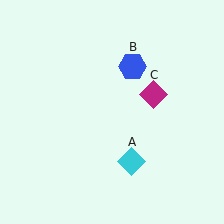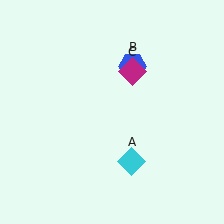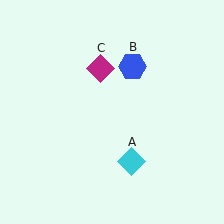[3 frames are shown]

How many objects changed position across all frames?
1 object changed position: magenta diamond (object C).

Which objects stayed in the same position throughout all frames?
Cyan diamond (object A) and blue hexagon (object B) remained stationary.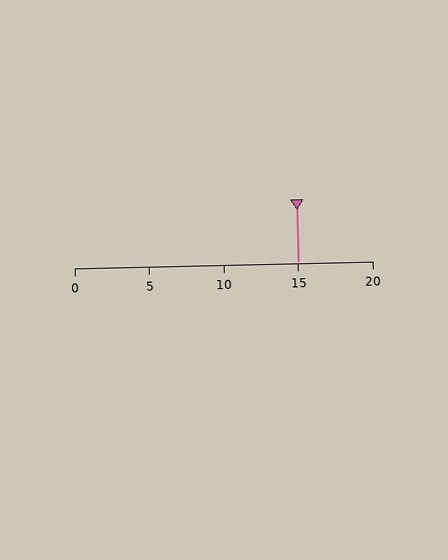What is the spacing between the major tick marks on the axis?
The major ticks are spaced 5 apart.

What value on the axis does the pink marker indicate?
The marker indicates approximately 15.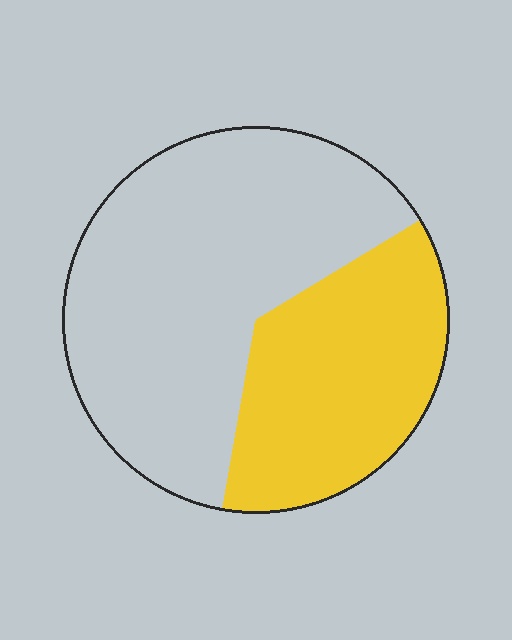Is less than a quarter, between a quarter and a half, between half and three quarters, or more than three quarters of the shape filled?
Between a quarter and a half.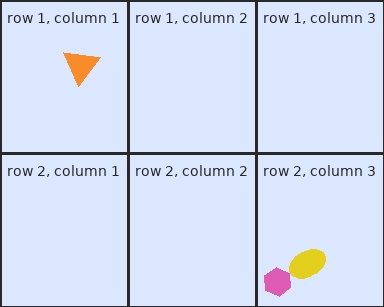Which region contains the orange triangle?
The row 1, column 1 region.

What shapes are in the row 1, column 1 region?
The orange triangle.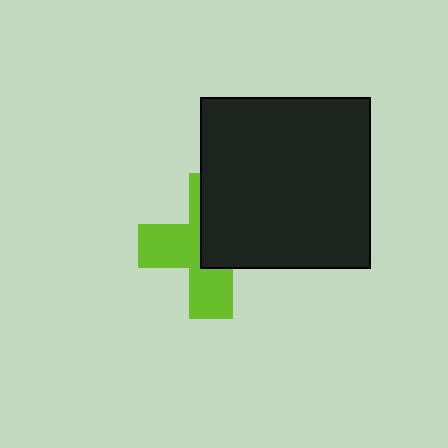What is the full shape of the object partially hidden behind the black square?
The partially hidden object is a lime cross.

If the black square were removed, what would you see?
You would see the complete lime cross.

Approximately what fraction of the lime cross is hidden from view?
Roughly 50% of the lime cross is hidden behind the black square.